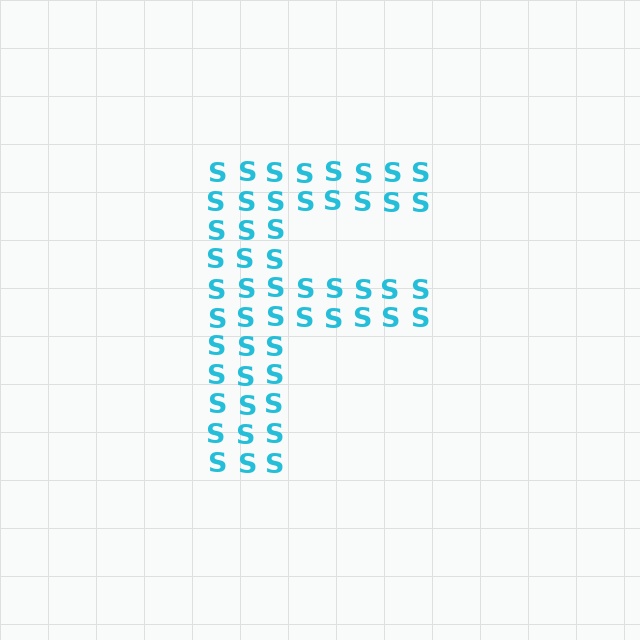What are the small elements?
The small elements are letter S's.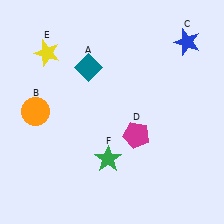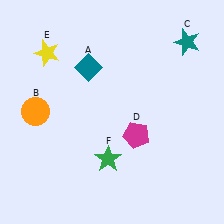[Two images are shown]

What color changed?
The star (C) changed from blue in Image 1 to teal in Image 2.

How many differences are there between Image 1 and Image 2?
There is 1 difference between the two images.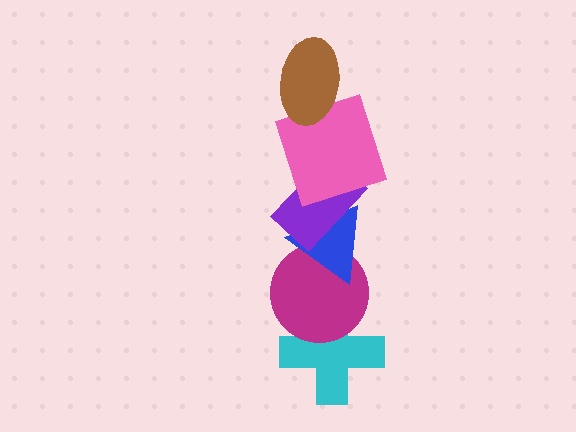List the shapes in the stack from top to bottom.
From top to bottom: the brown ellipse, the pink square, the purple rectangle, the blue triangle, the magenta circle, the cyan cross.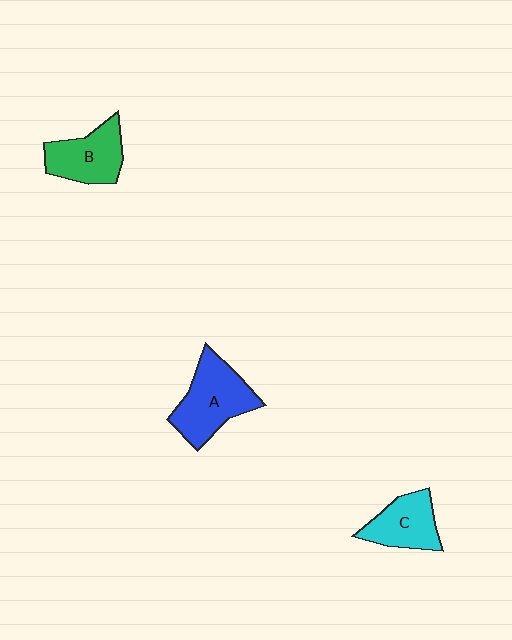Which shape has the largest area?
Shape A (blue).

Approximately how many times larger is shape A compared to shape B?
Approximately 1.3 times.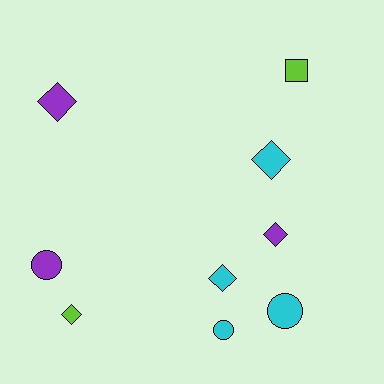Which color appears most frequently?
Cyan, with 4 objects.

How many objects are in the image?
There are 9 objects.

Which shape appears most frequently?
Diamond, with 5 objects.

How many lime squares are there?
There is 1 lime square.